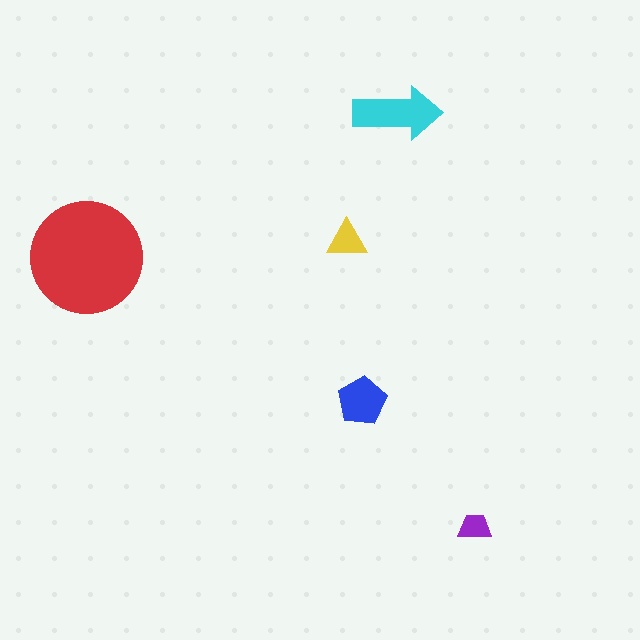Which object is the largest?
The red circle.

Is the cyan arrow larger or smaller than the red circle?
Smaller.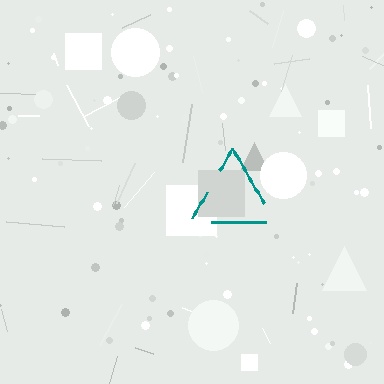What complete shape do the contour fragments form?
The contour fragments form a triangle.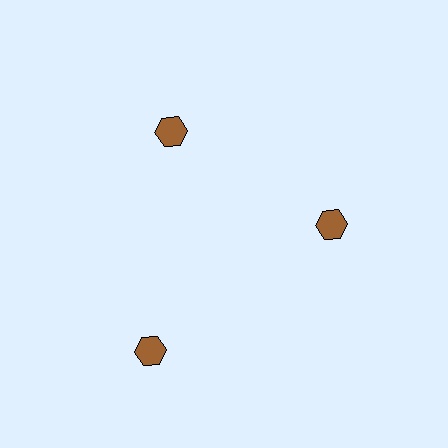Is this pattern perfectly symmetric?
No. The 3 brown hexagons are arranged in a ring, but one element near the 7 o'clock position is pushed outward from the center, breaking the 3-fold rotational symmetry.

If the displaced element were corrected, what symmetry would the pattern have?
It would have 3-fold rotational symmetry — the pattern would map onto itself every 120 degrees.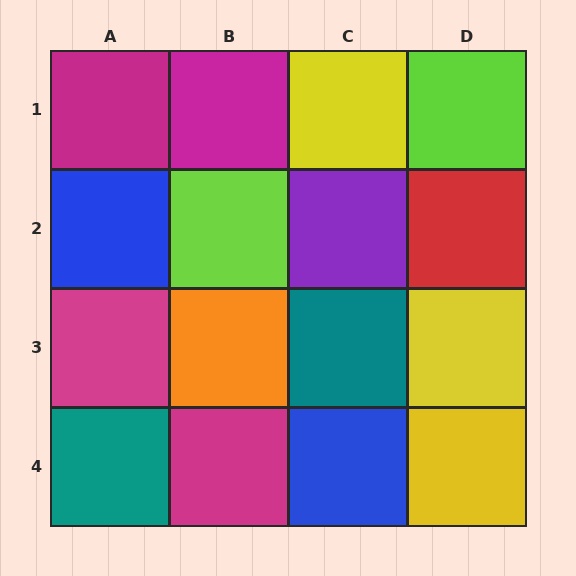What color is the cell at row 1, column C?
Yellow.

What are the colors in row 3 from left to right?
Magenta, orange, teal, yellow.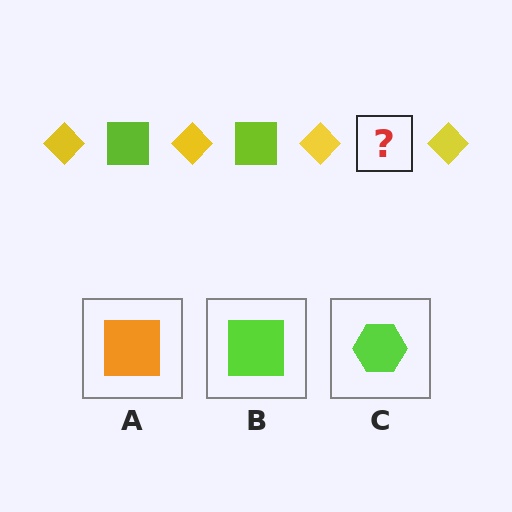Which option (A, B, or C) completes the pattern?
B.